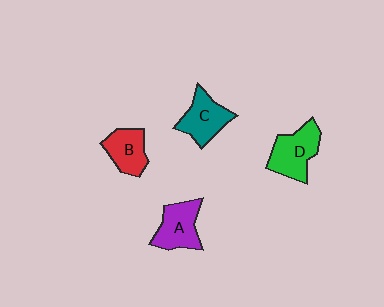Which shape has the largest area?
Shape D (green).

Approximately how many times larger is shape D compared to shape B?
Approximately 1.3 times.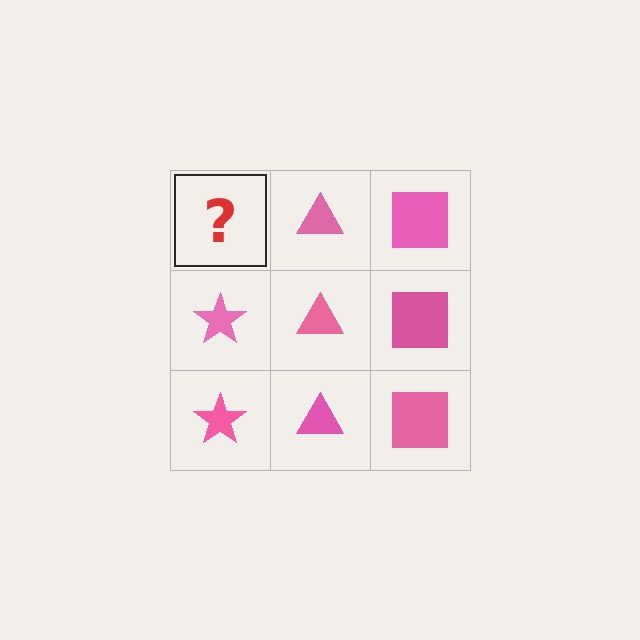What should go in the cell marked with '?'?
The missing cell should contain a pink star.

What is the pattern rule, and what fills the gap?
The rule is that each column has a consistent shape. The gap should be filled with a pink star.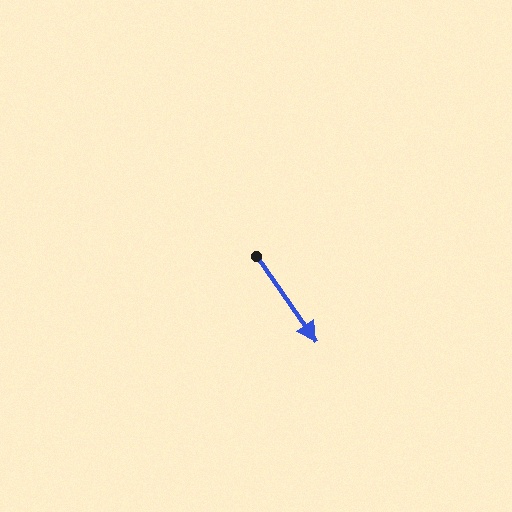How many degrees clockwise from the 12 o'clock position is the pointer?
Approximately 145 degrees.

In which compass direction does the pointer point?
Southeast.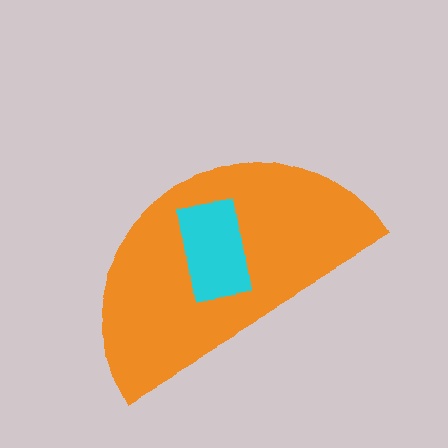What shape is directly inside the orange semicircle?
The cyan rectangle.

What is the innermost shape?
The cyan rectangle.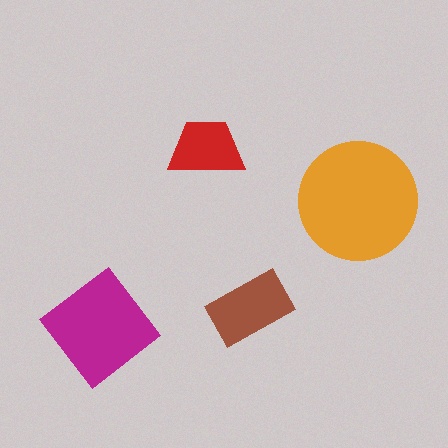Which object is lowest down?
The magenta diamond is bottommost.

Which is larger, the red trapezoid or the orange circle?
The orange circle.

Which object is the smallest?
The red trapezoid.